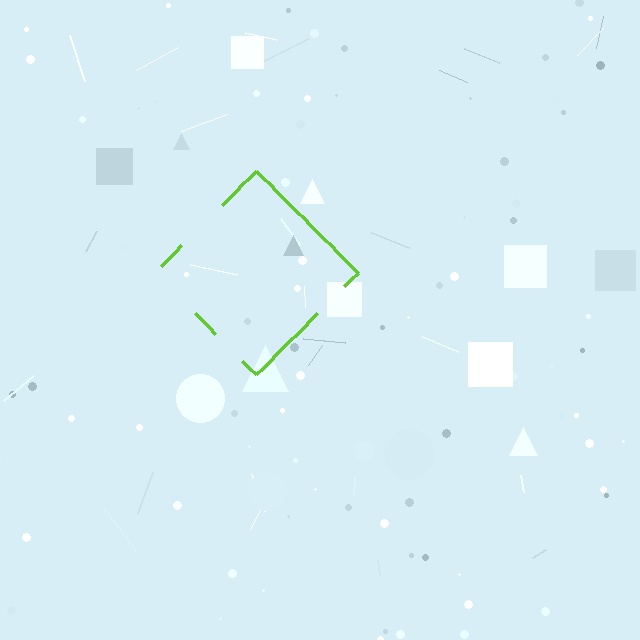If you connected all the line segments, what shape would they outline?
They would outline a diamond.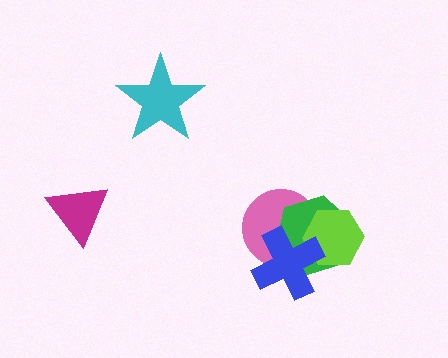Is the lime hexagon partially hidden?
Yes, it is partially covered by another shape.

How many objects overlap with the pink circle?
3 objects overlap with the pink circle.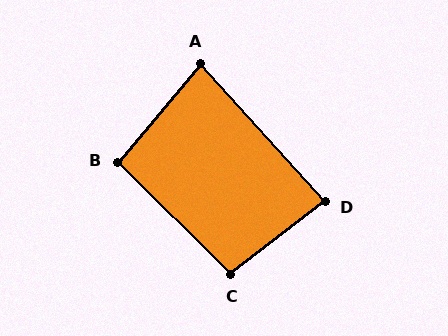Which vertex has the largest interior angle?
C, at approximately 98 degrees.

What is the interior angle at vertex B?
Approximately 95 degrees (approximately right).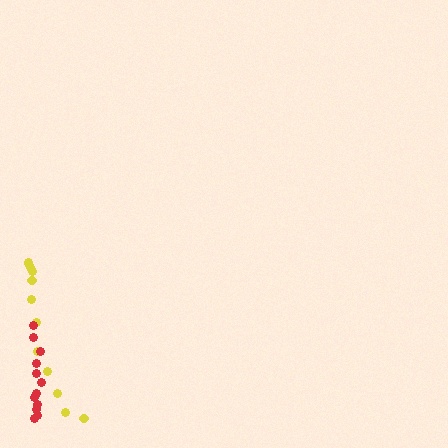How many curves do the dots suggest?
There are 2 distinct paths.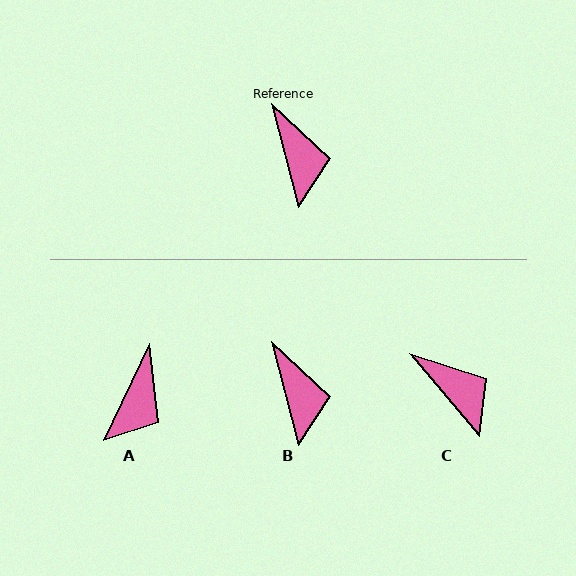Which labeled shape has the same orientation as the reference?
B.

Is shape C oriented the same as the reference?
No, it is off by about 25 degrees.